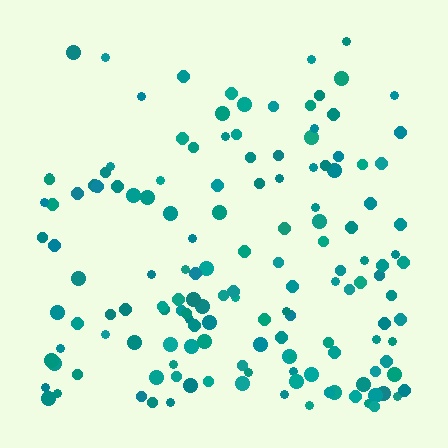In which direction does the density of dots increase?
From top to bottom, with the bottom side densest.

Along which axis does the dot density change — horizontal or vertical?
Vertical.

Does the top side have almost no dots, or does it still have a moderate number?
Still a moderate number, just noticeably fewer than the bottom.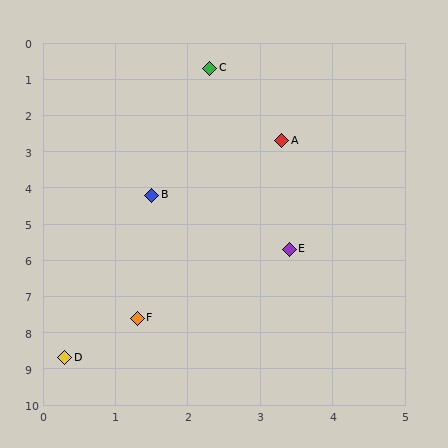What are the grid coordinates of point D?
Point D is at approximately (0.3, 8.7).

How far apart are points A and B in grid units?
Points A and B are about 2.3 grid units apart.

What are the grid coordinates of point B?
Point B is at approximately (1.5, 4.2).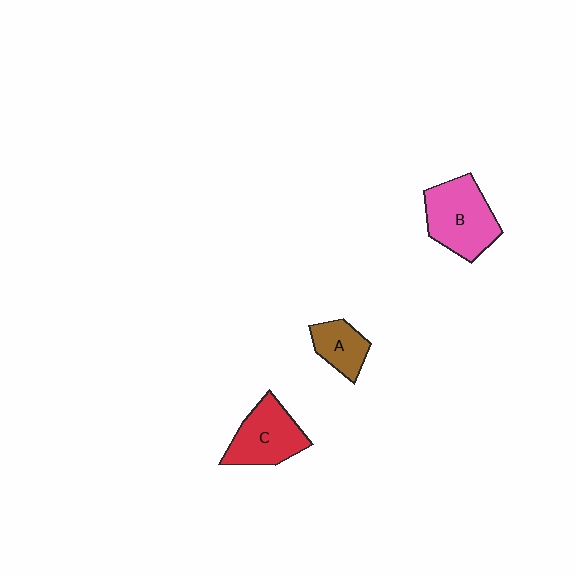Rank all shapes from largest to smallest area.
From largest to smallest: B (pink), C (red), A (brown).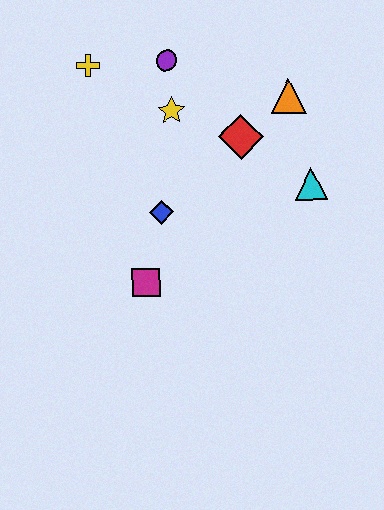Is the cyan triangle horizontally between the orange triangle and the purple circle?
No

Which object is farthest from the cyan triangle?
The yellow cross is farthest from the cyan triangle.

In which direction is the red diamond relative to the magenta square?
The red diamond is above the magenta square.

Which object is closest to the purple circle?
The yellow star is closest to the purple circle.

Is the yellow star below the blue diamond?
No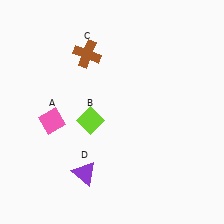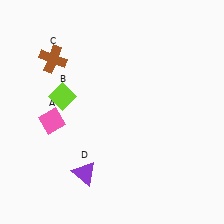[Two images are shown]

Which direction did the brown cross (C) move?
The brown cross (C) moved left.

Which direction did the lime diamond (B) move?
The lime diamond (B) moved left.